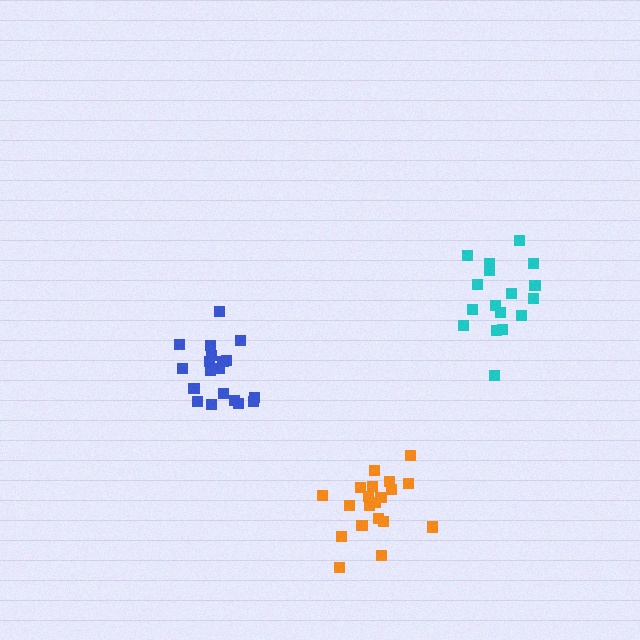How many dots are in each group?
Group 1: 17 dots, Group 2: 19 dots, Group 3: 20 dots (56 total).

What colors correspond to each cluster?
The clusters are colored: cyan, blue, orange.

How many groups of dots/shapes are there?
There are 3 groups.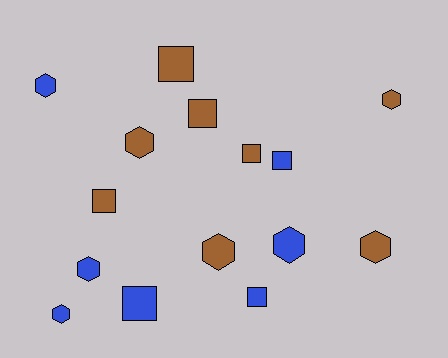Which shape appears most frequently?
Hexagon, with 8 objects.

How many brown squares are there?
There are 4 brown squares.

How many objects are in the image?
There are 15 objects.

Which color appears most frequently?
Brown, with 8 objects.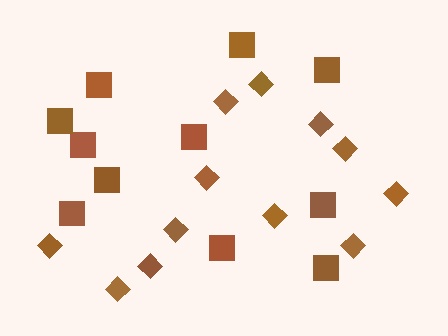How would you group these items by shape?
There are 2 groups: one group of diamonds (12) and one group of squares (11).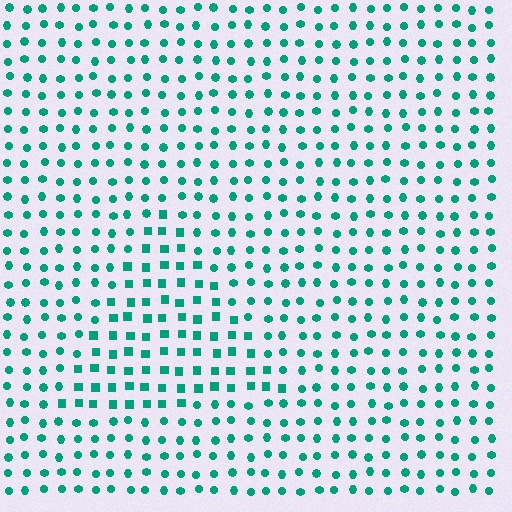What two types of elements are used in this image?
The image uses squares inside the triangle region and circles outside it.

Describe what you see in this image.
The image is filled with small teal elements arranged in a uniform grid. A triangle-shaped region contains squares, while the surrounding area contains circles. The boundary is defined purely by the change in element shape.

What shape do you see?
I see a triangle.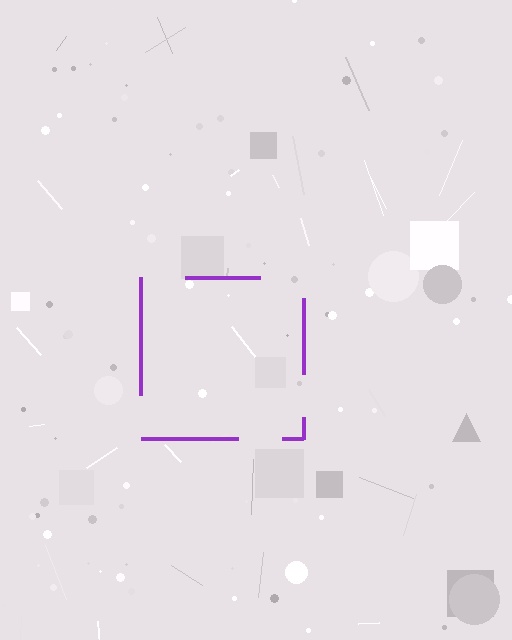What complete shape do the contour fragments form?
The contour fragments form a square.